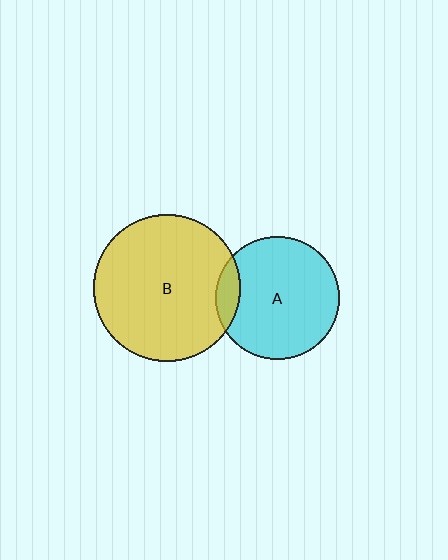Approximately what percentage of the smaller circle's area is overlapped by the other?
Approximately 10%.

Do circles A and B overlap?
Yes.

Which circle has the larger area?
Circle B (yellow).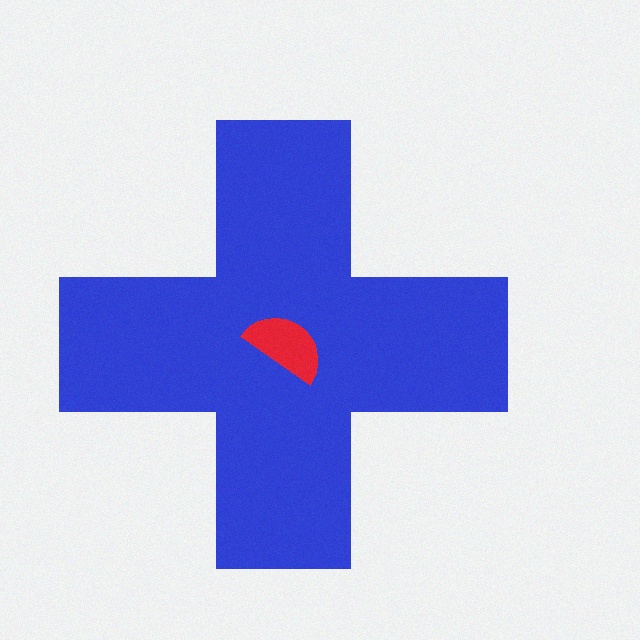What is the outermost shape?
The blue cross.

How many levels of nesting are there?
2.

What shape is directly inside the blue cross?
The red semicircle.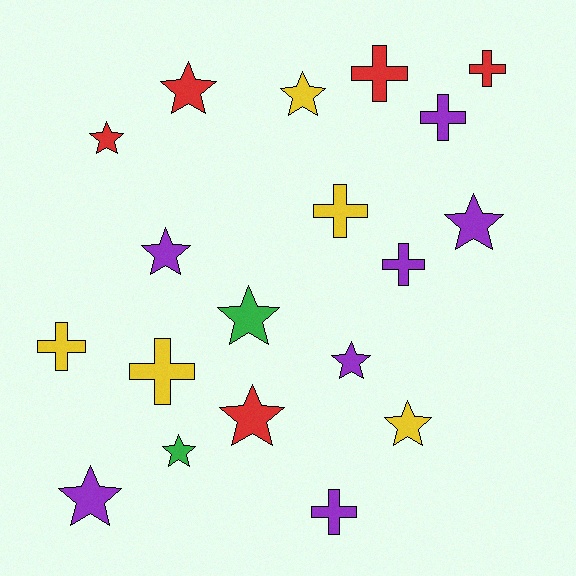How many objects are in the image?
There are 19 objects.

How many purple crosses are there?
There are 3 purple crosses.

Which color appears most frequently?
Purple, with 7 objects.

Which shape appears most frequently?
Star, with 11 objects.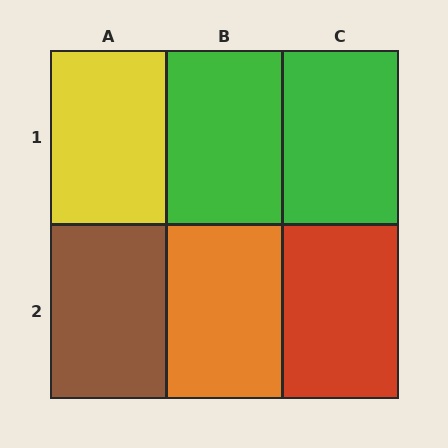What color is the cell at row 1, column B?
Green.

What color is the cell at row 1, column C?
Green.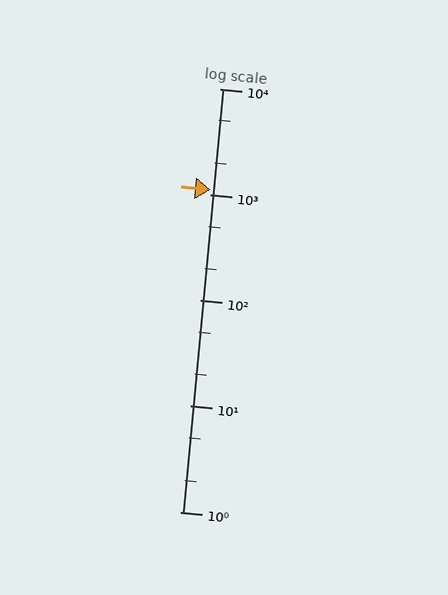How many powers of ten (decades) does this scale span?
The scale spans 4 decades, from 1 to 10000.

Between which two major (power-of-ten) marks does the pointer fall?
The pointer is between 1000 and 10000.